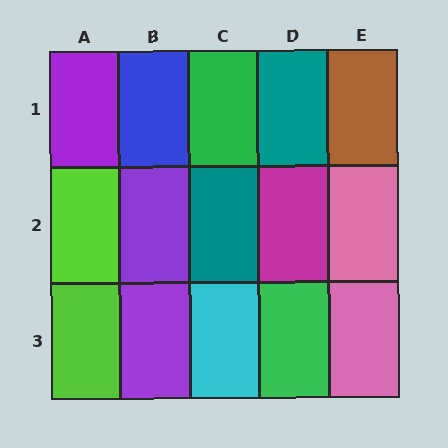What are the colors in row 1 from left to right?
Purple, blue, green, teal, brown.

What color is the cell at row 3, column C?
Cyan.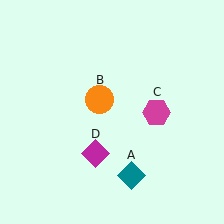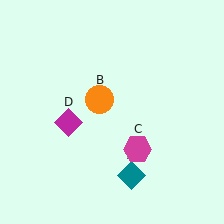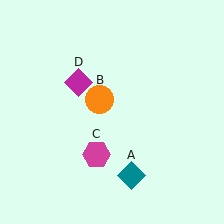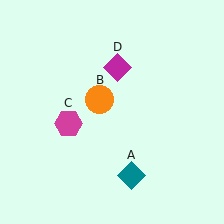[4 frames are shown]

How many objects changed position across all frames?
2 objects changed position: magenta hexagon (object C), magenta diamond (object D).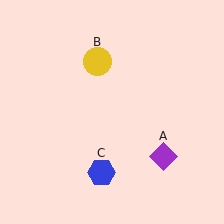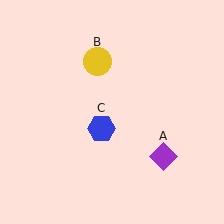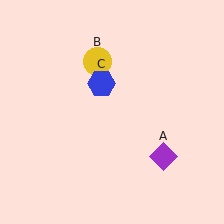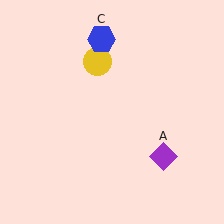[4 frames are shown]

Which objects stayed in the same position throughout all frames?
Purple diamond (object A) and yellow circle (object B) remained stationary.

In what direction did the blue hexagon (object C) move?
The blue hexagon (object C) moved up.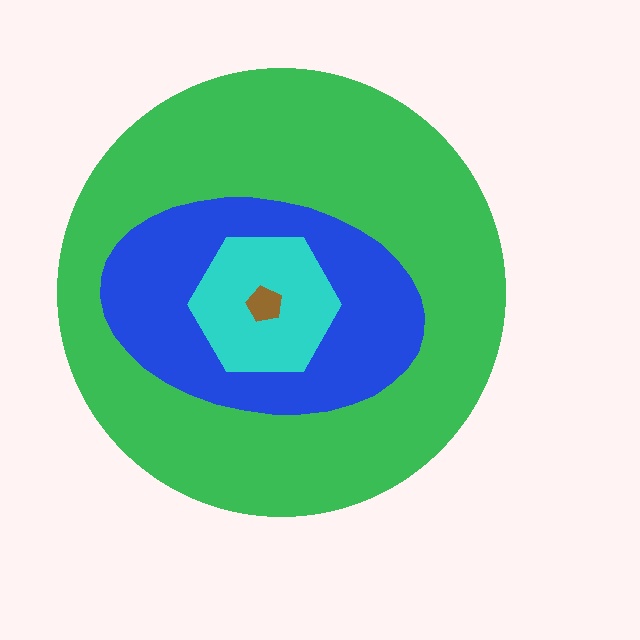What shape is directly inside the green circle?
The blue ellipse.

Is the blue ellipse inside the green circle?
Yes.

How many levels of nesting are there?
4.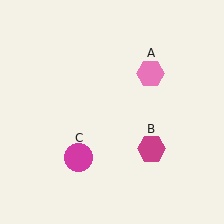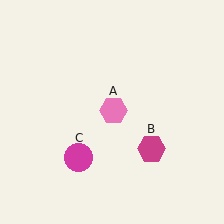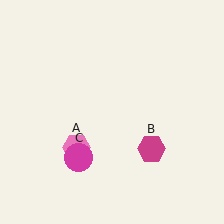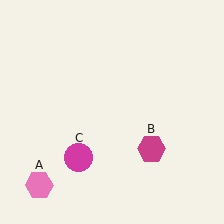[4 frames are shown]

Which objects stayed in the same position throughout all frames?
Magenta hexagon (object B) and magenta circle (object C) remained stationary.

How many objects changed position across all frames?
1 object changed position: pink hexagon (object A).